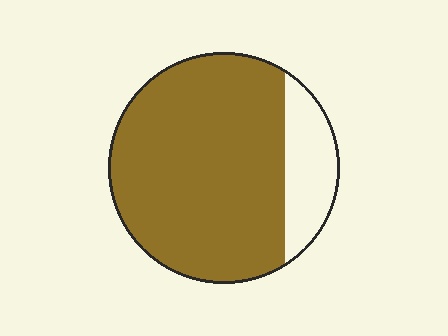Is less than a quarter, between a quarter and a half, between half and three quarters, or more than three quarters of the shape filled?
More than three quarters.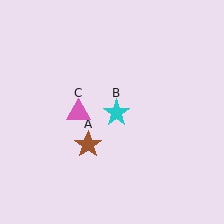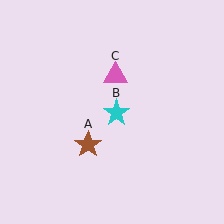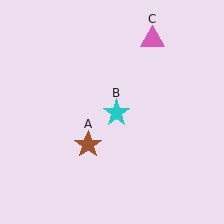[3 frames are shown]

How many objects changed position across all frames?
1 object changed position: pink triangle (object C).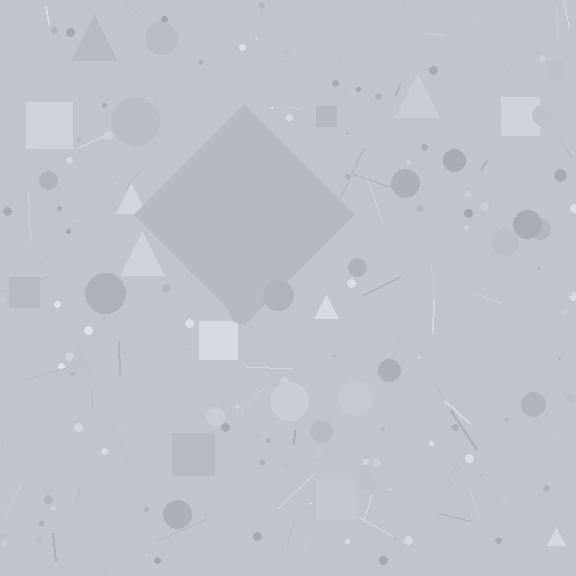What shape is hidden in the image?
A diamond is hidden in the image.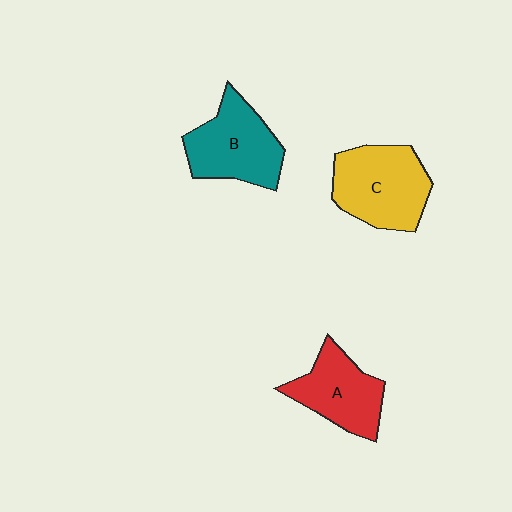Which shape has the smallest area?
Shape A (red).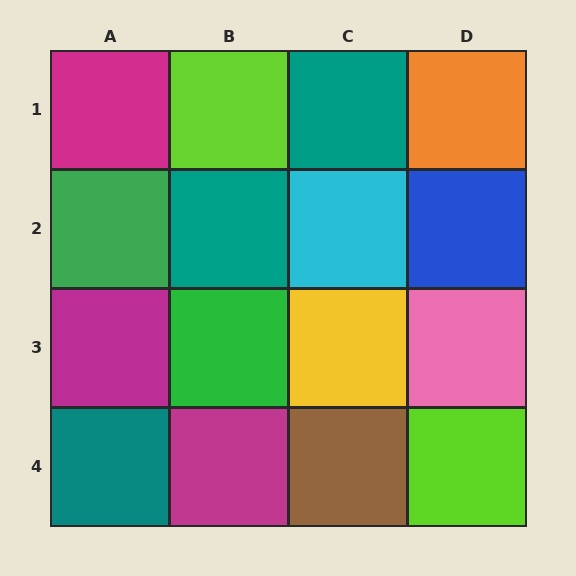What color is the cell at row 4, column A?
Teal.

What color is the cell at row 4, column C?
Brown.